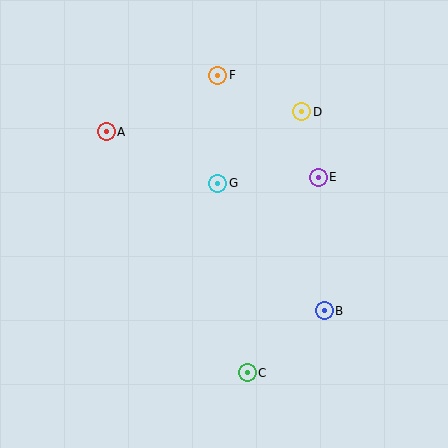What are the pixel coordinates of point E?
Point E is at (318, 177).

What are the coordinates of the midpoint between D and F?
The midpoint between D and F is at (260, 93).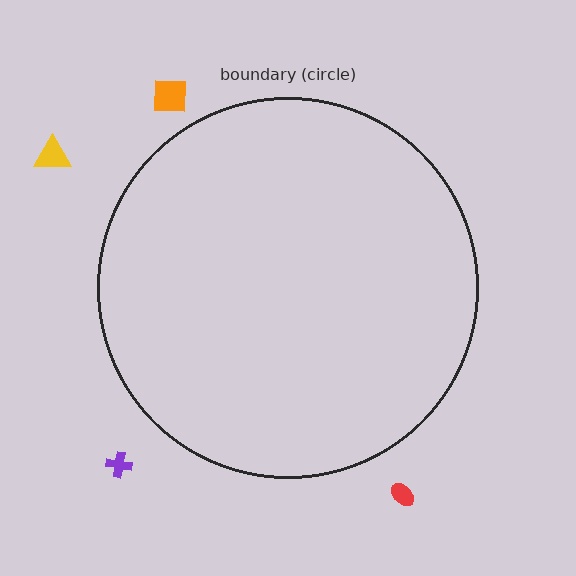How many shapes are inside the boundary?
0 inside, 4 outside.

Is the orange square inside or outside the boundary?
Outside.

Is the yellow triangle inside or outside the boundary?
Outside.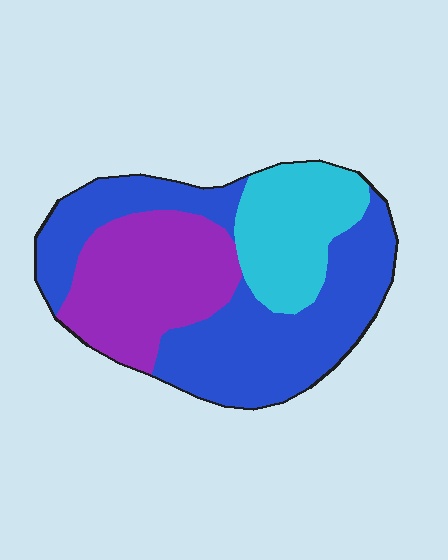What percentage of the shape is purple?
Purple covers about 30% of the shape.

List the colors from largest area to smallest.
From largest to smallest: blue, purple, cyan.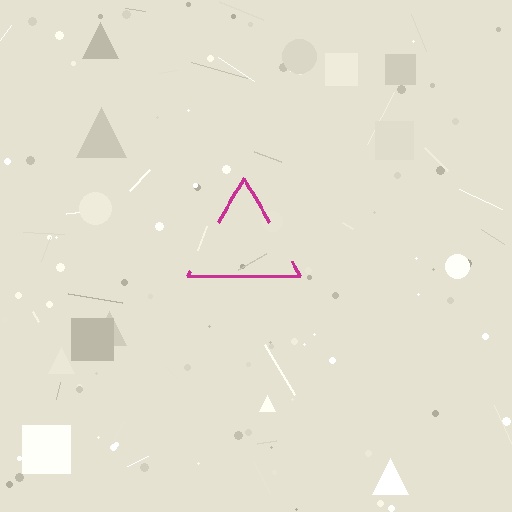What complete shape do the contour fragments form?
The contour fragments form a triangle.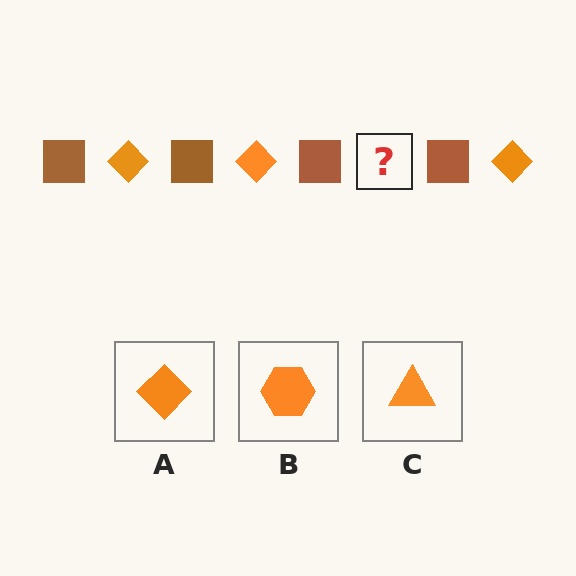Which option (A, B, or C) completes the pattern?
A.